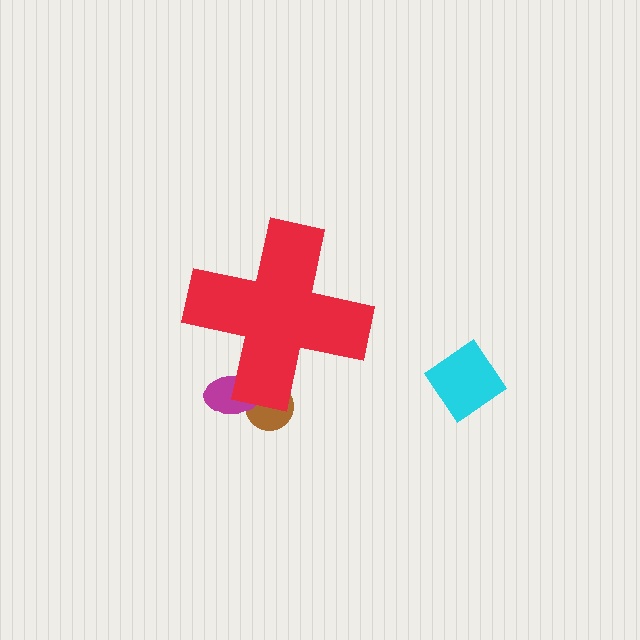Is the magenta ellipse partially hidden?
Yes, the magenta ellipse is partially hidden behind the red cross.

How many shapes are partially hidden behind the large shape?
2 shapes are partially hidden.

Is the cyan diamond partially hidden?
No, the cyan diamond is fully visible.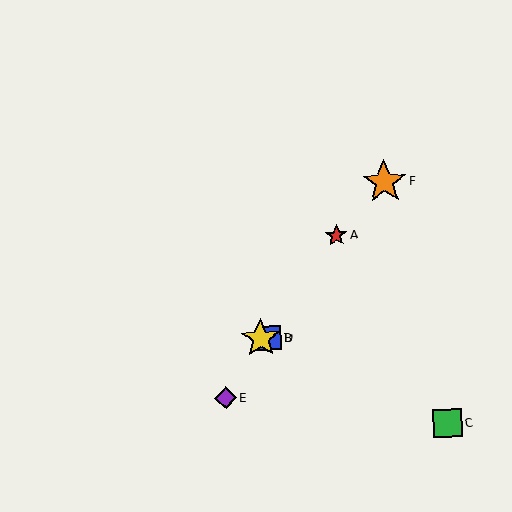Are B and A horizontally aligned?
No, B is at y≈338 and A is at y≈236.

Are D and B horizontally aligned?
Yes, both are at y≈338.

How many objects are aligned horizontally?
2 objects (B, D) are aligned horizontally.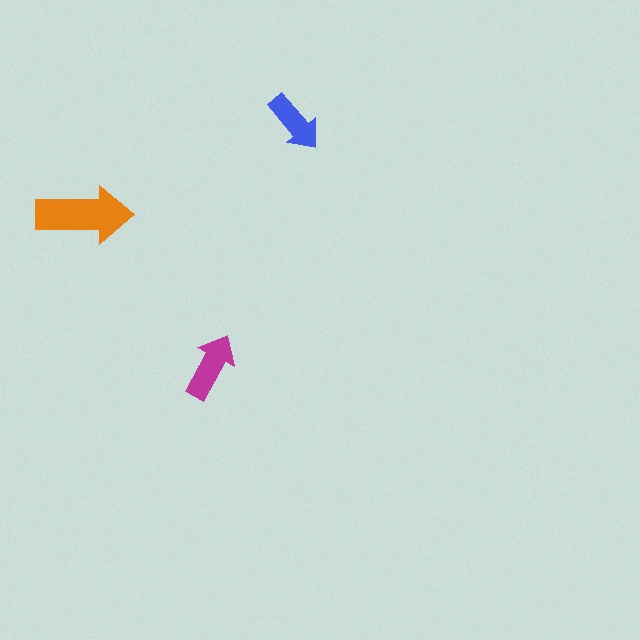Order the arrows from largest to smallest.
the orange one, the magenta one, the blue one.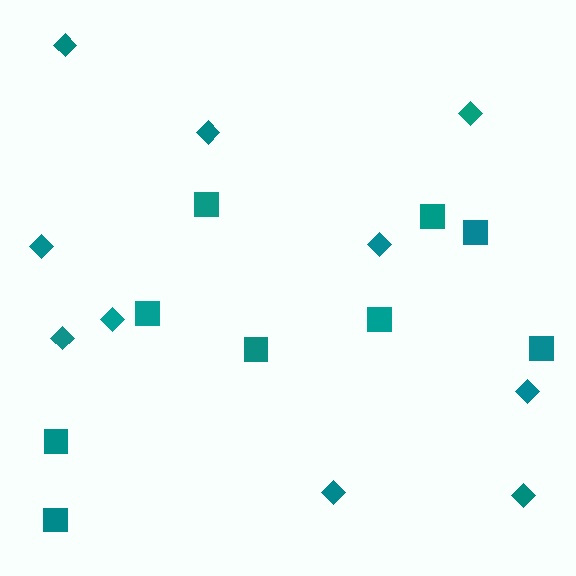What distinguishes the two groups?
There are 2 groups: one group of diamonds (10) and one group of squares (9).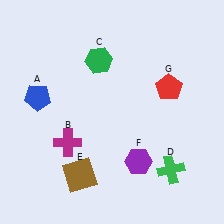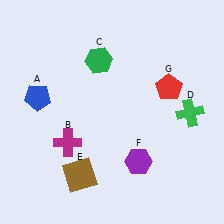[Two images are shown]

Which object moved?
The green cross (D) moved up.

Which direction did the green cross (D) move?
The green cross (D) moved up.